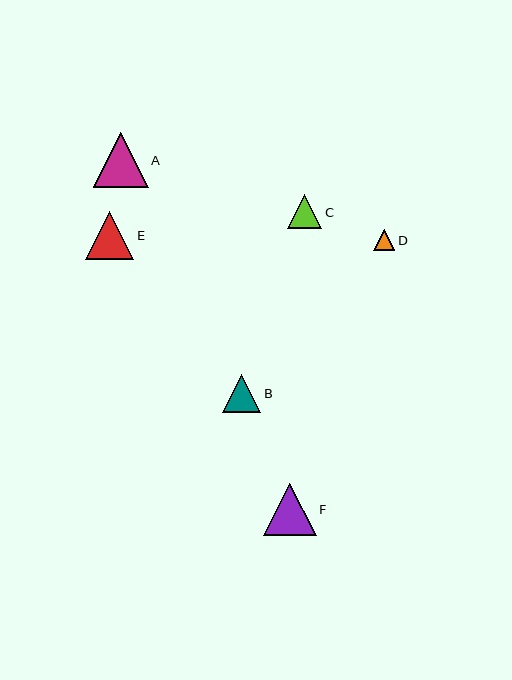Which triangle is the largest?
Triangle A is the largest with a size of approximately 55 pixels.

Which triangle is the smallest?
Triangle D is the smallest with a size of approximately 22 pixels.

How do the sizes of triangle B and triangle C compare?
Triangle B and triangle C are approximately the same size.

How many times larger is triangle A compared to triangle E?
Triangle A is approximately 1.2 times the size of triangle E.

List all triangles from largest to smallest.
From largest to smallest: A, F, E, B, C, D.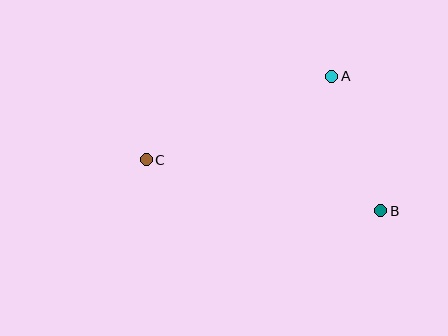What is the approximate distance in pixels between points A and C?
The distance between A and C is approximately 204 pixels.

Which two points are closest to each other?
Points A and B are closest to each other.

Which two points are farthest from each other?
Points B and C are farthest from each other.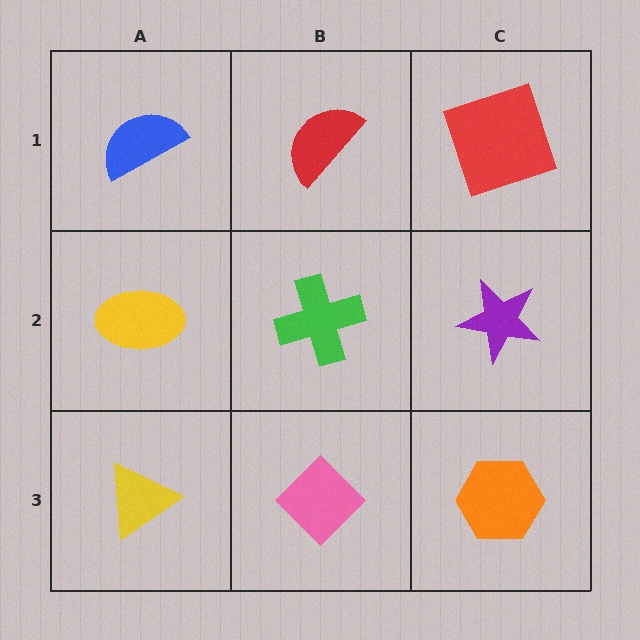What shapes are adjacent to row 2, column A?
A blue semicircle (row 1, column A), a yellow triangle (row 3, column A), a green cross (row 2, column B).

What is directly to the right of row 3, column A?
A pink diamond.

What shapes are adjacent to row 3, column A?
A yellow ellipse (row 2, column A), a pink diamond (row 3, column B).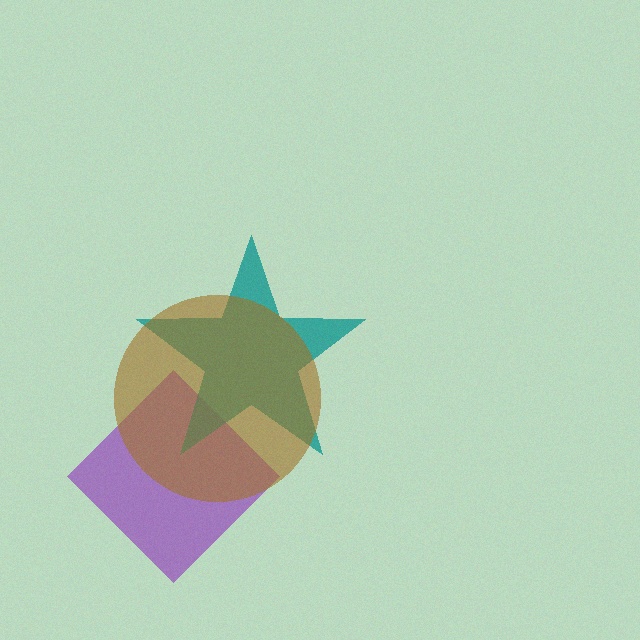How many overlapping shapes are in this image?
There are 3 overlapping shapes in the image.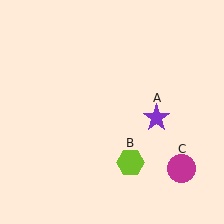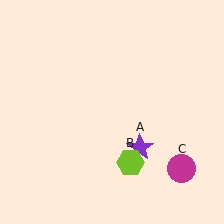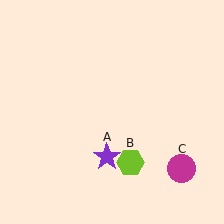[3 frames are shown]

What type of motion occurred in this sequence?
The purple star (object A) rotated clockwise around the center of the scene.